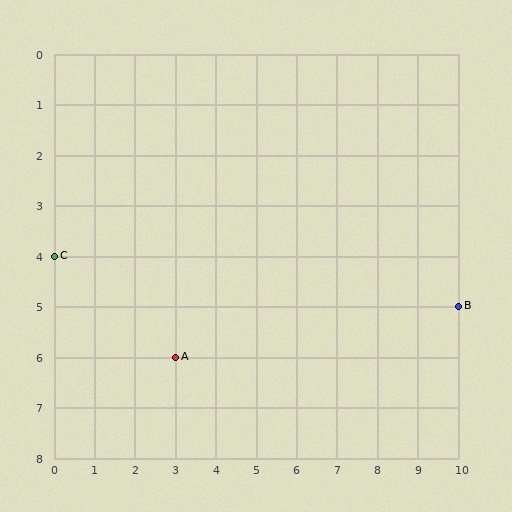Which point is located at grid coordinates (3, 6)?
Point A is at (3, 6).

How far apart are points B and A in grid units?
Points B and A are 7 columns and 1 row apart (about 7.1 grid units diagonally).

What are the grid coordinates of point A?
Point A is at grid coordinates (3, 6).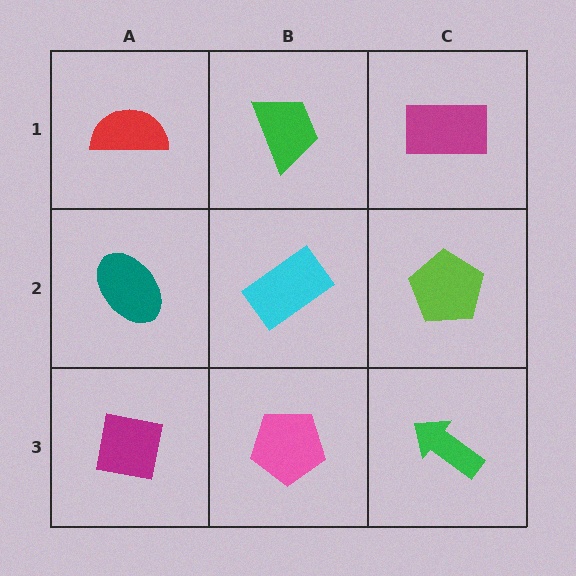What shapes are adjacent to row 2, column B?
A green trapezoid (row 1, column B), a pink pentagon (row 3, column B), a teal ellipse (row 2, column A), a lime pentagon (row 2, column C).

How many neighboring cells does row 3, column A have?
2.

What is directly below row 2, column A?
A magenta square.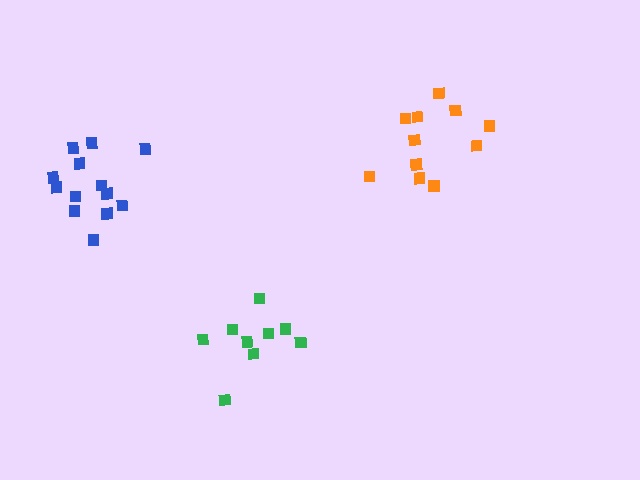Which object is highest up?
The orange cluster is topmost.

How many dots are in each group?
Group 1: 11 dots, Group 2: 13 dots, Group 3: 9 dots (33 total).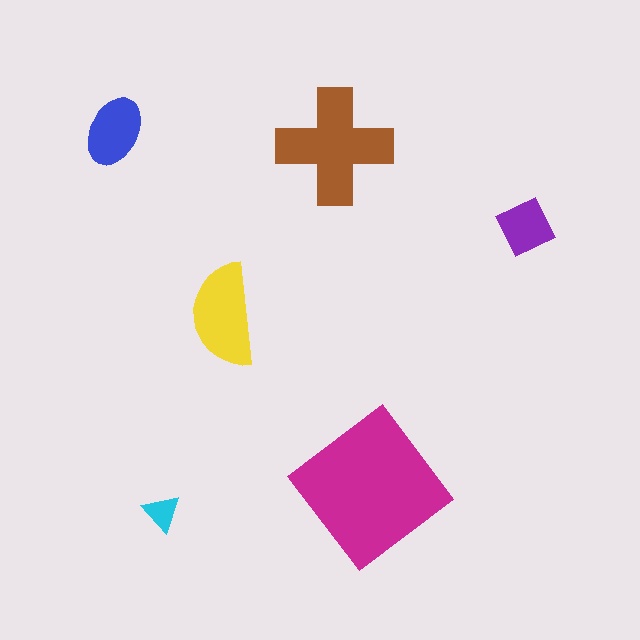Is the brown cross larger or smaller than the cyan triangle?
Larger.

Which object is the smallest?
The cyan triangle.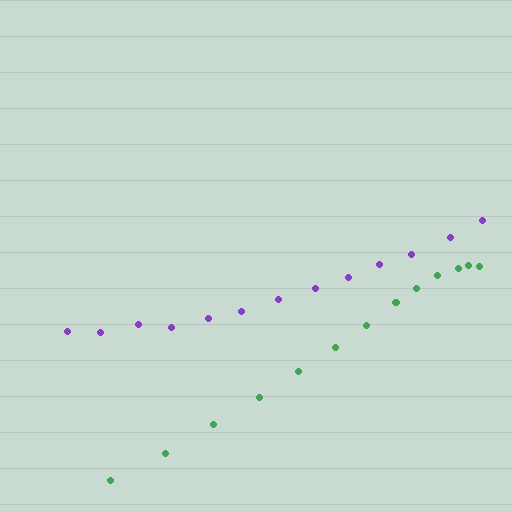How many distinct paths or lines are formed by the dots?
There are 2 distinct paths.